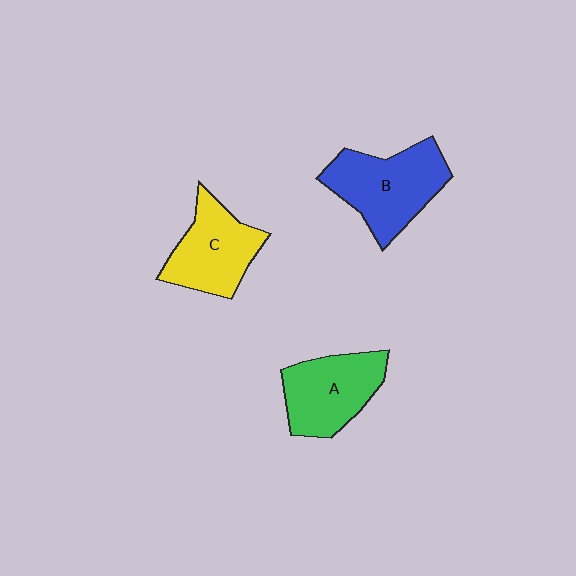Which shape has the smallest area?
Shape C (yellow).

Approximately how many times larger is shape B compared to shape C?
Approximately 1.2 times.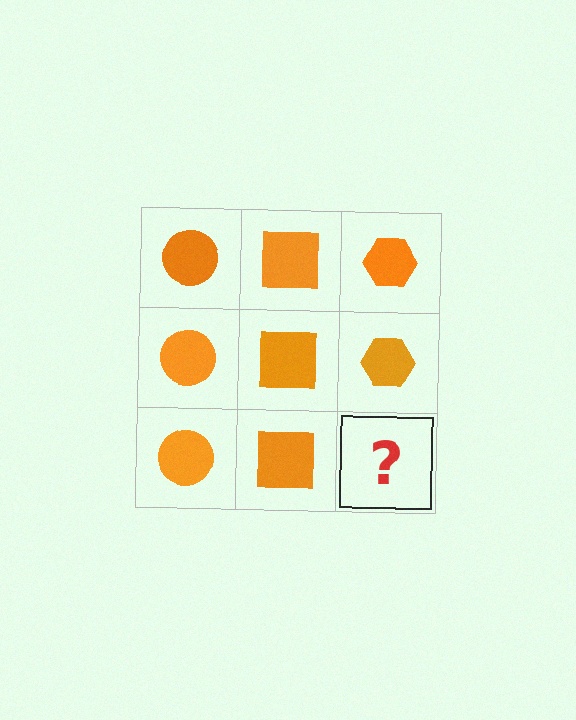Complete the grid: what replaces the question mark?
The question mark should be replaced with an orange hexagon.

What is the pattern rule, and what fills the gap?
The rule is that each column has a consistent shape. The gap should be filled with an orange hexagon.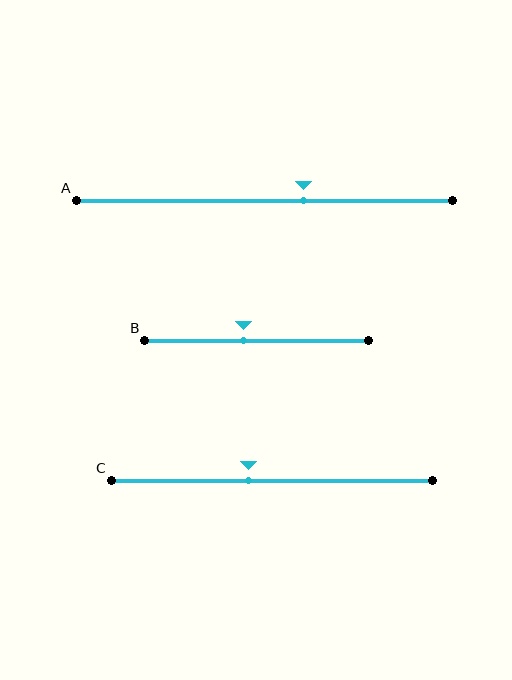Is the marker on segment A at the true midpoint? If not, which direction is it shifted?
No, the marker on segment A is shifted to the right by about 11% of the segment length.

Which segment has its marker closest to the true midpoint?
Segment B has its marker closest to the true midpoint.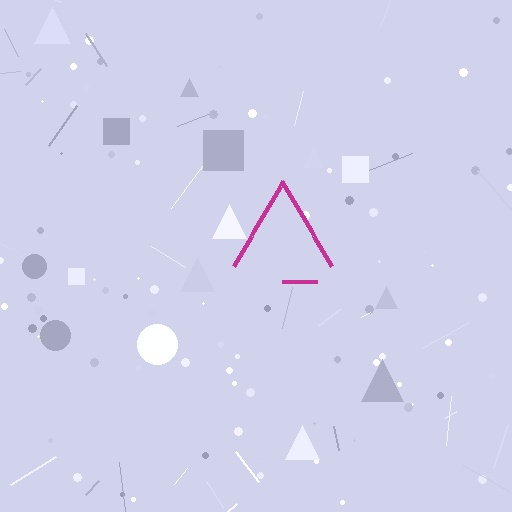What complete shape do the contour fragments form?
The contour fragments form a triangle.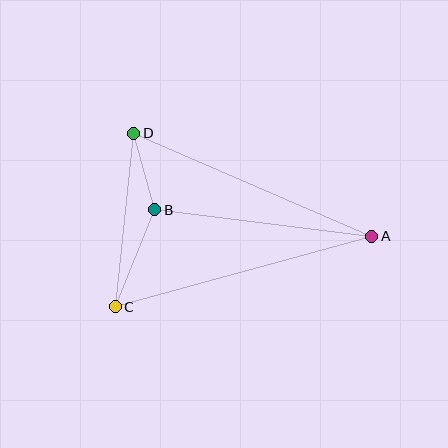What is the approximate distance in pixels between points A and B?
The distance between A and B is approximately 219 pixels.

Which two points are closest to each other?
Points B and D are closest to each other.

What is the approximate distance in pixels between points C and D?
The distance between C and D is approximately 175 pixels.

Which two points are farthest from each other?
Points A and C are farthest from each other.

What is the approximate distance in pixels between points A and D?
The distance between A and D is approximately 260 pixels.